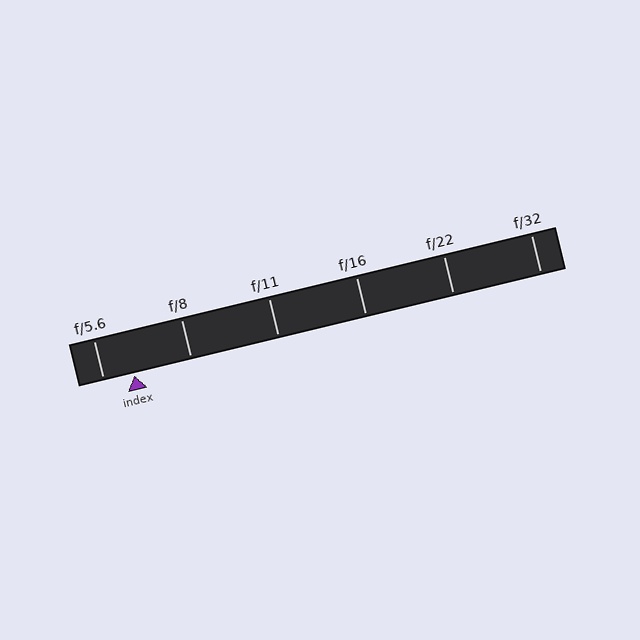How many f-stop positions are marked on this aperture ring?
There are 6 f-stop positions marked.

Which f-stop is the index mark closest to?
The index mark is closest to f/5.6.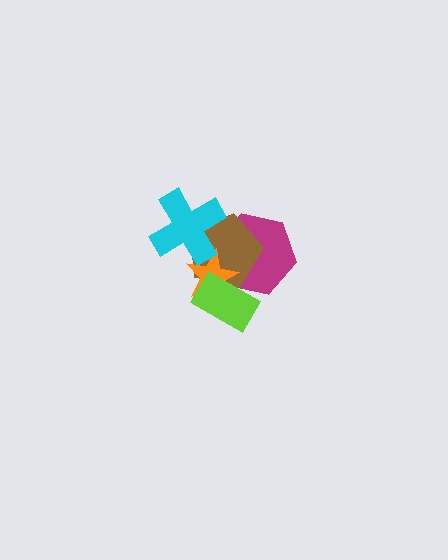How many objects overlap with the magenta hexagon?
4 objects overlap with the magenta hexagon.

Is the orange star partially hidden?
Yes, it is partially covered by another shape.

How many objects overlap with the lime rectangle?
3 objects overlap with the lime rectangle.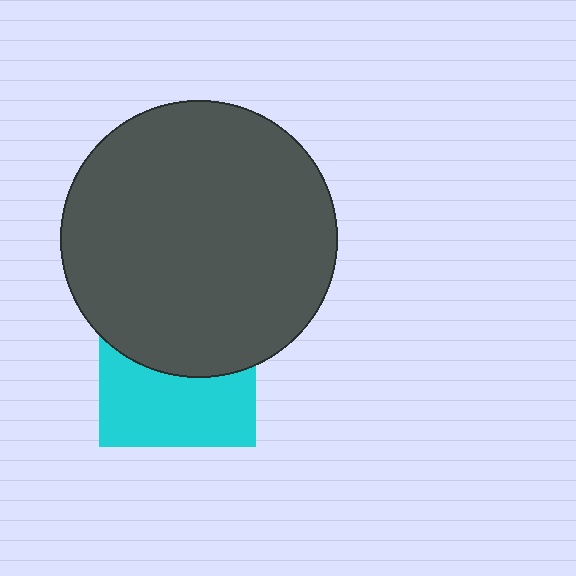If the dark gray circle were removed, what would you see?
You would see the complete cyan square.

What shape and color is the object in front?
The object in front is a dark gray circle.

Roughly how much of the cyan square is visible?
About half of it is visible (roughly 50%).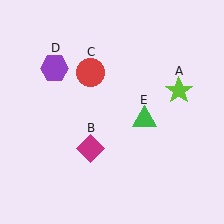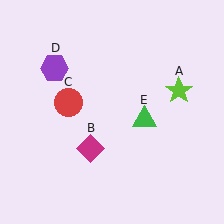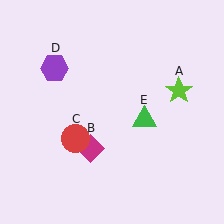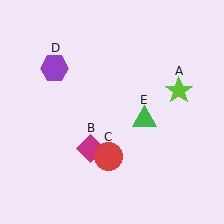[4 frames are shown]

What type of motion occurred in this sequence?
The red circle (object C) rotated counterclockwise around the center of the scene.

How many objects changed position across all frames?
1 object changed position: red circle (object C).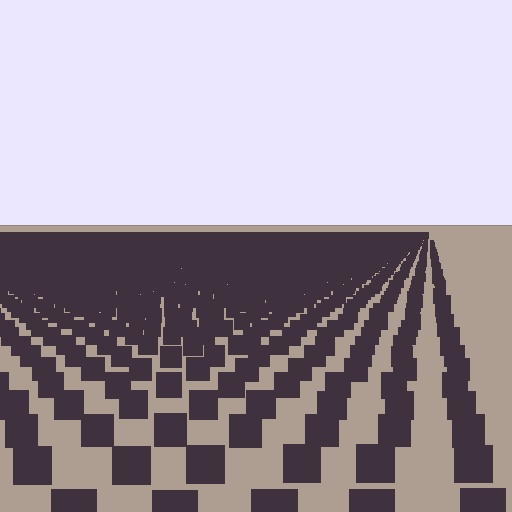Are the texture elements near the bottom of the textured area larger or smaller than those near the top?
Larger. Near the bottom, elements are closer to the viewer and appear at a bigger on-screen size.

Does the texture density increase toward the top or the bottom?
Density increases toward the top.